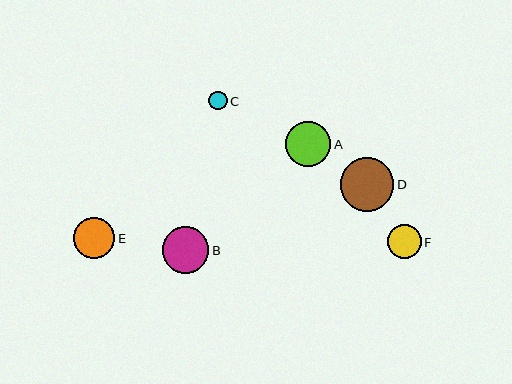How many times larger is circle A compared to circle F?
Circle A is approximately 1.4 times the size of circle F.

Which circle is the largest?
Circle D is the largest with a size of approximately 53 pixels.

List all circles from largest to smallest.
From largest to smallest: D, B, A, E, F, C.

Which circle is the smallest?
Circle C is the smallest with a size of approximately 18 pixels.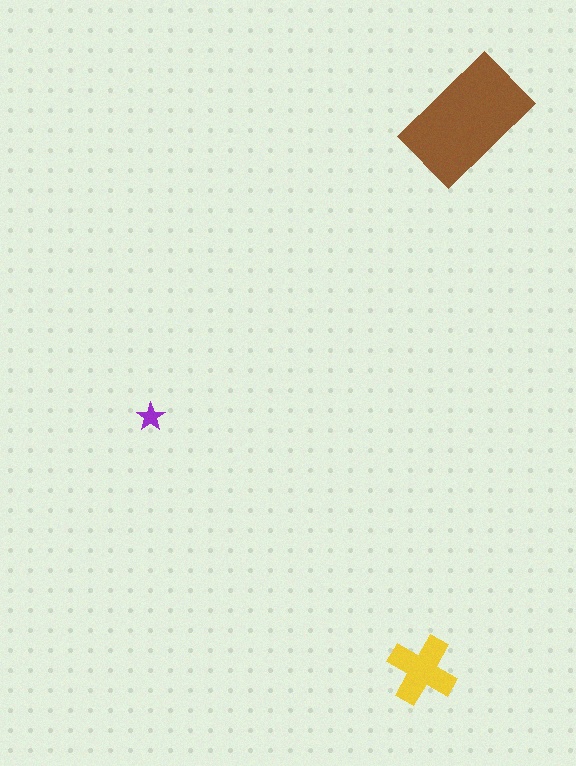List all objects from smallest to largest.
The purple star, the yellow cross, the brown rectangle.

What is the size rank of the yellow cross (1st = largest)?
2nd.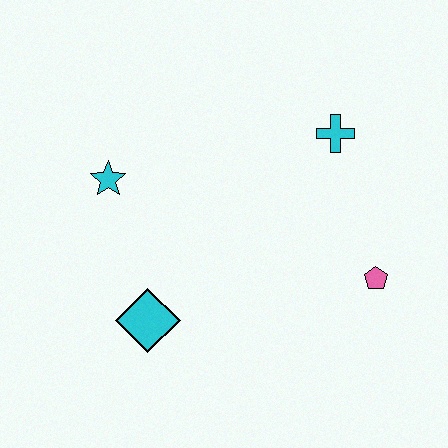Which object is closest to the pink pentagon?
The cyan cross is closest to the pink pentagon.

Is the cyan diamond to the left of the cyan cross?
Yes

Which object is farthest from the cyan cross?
The cyan diamond is farthest from the cyan cross.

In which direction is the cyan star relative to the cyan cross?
The cyan star is to the left of the cyan cross.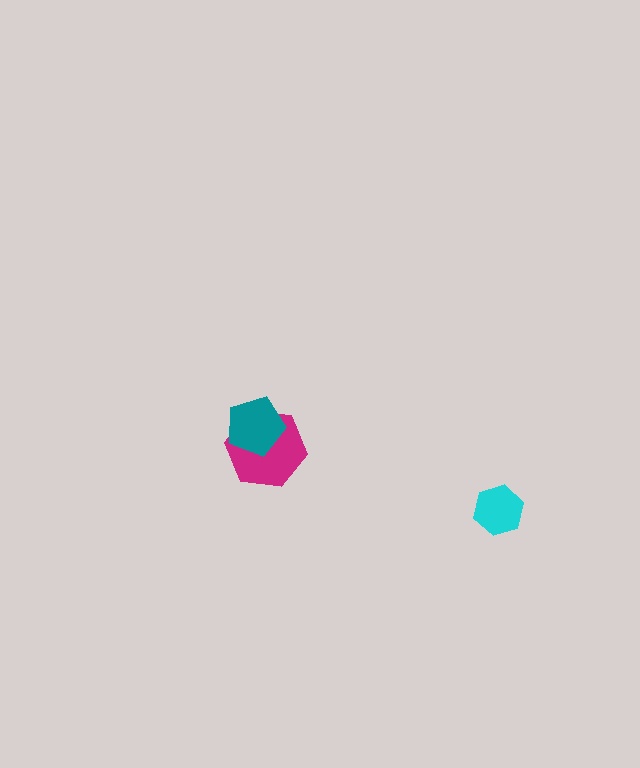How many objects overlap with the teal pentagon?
1 object overlaps with the teal pentagon.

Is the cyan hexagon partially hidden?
No, no other shape covers it.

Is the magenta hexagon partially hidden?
Yes, it is partially covered by another shape.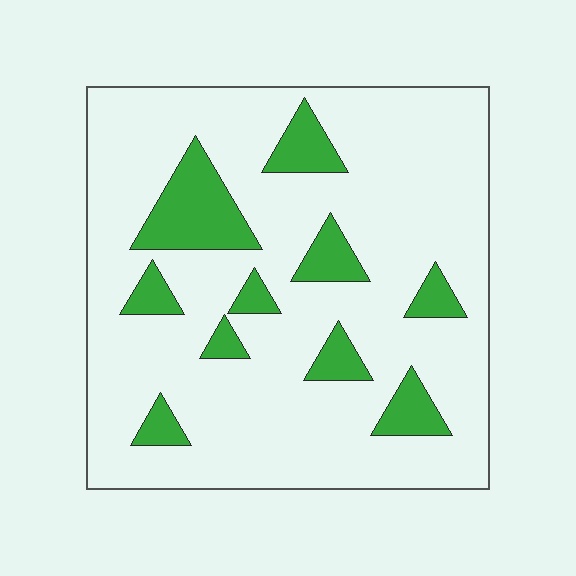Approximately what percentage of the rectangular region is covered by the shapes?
Approximately 15%.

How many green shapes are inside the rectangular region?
10.